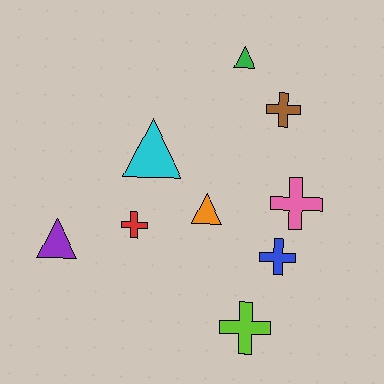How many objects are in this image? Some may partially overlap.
There are 9 objects.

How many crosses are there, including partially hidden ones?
There are 5 crosses.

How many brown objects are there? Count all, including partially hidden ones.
There is 1 brown object.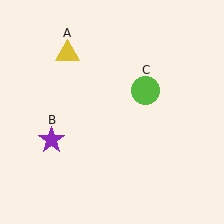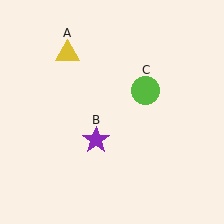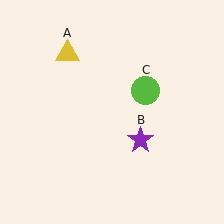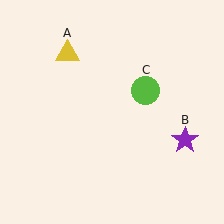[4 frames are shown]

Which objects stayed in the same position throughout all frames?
Yellow triangle (object A) and lime circle (object C) remained stationary.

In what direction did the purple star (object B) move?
The purple star (object B) moved right.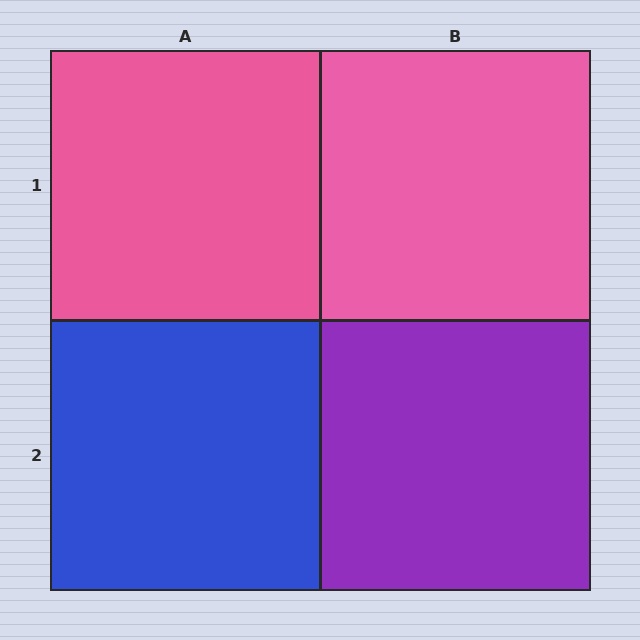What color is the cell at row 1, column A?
Pink.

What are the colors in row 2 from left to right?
Blue, purple.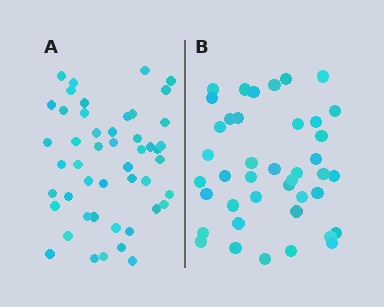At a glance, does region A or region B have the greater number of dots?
Region A (the left region) has more dots.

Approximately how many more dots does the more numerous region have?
Region A has roughly 8 or so more dots than region B.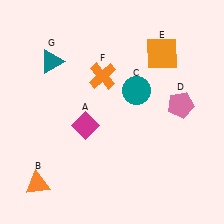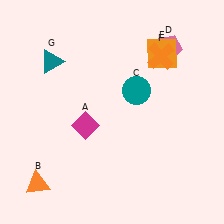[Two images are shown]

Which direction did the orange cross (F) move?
The orange cross (F) moved right.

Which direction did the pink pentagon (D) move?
The pink pentagon (D) moved up.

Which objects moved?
The objects that moved are: the pink pentagon (D), the orange cross (F).